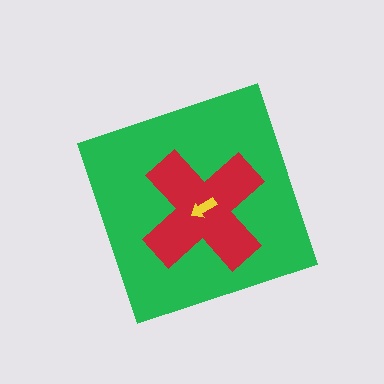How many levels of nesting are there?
3.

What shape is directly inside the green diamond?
The red cross.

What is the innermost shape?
The yellow arrow.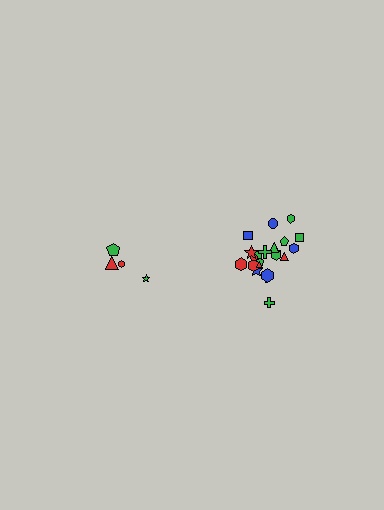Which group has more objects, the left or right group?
The right group.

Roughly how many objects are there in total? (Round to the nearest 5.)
Roughly 25 objects in total.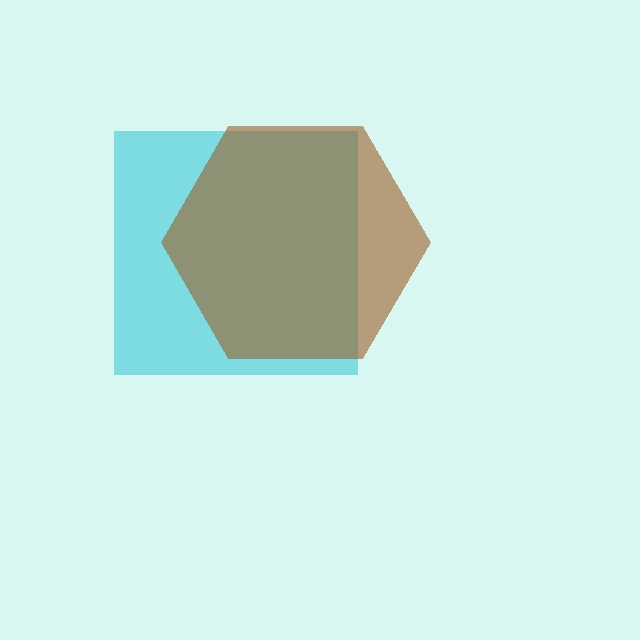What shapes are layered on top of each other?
The layered shapes are: a cyan square, a brown hexagon.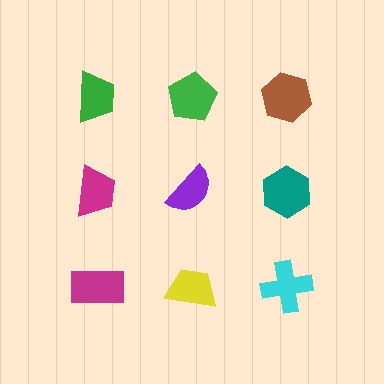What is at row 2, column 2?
A purple semicircle.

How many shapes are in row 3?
3 shapes.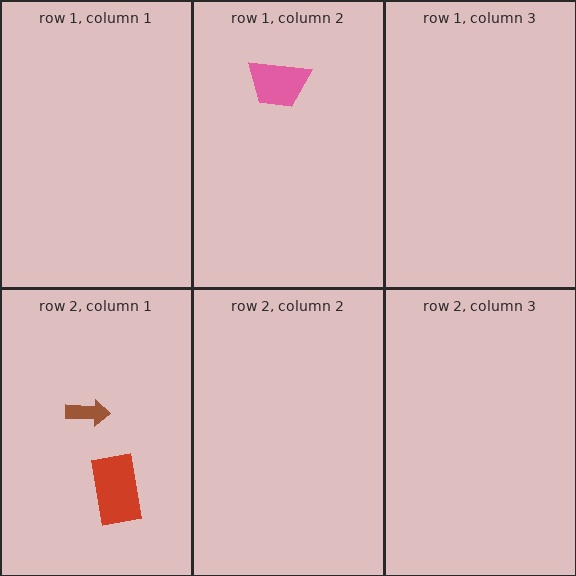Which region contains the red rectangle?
The row 2, column 1 region.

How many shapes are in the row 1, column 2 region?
1.